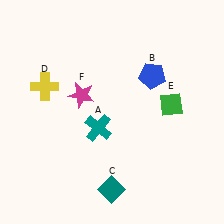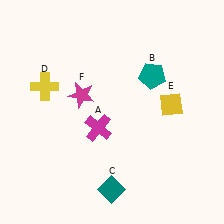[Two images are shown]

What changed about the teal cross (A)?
In Image 1, A is teal. In Image 2, it changed to magenta.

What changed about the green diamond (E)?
In Image 1, E is green. In Image 2, it changed to yellow.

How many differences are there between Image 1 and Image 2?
There are 3 differences between the two images.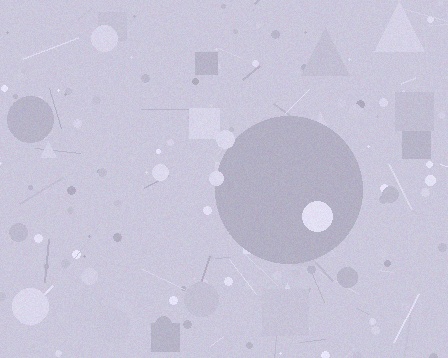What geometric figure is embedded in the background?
A circle is embedded in the background.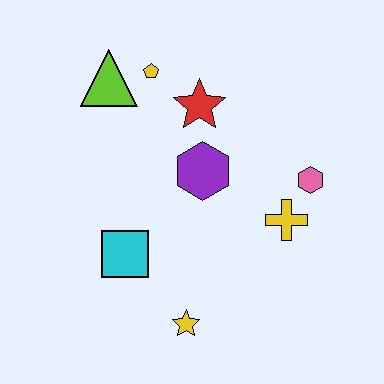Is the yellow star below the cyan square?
Yes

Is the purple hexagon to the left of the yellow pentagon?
No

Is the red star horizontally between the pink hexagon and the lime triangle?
Yes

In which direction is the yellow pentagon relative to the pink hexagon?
The yellow pentagon is to the left of the pink hexagon.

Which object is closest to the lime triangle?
The yellow pentagon is closest to the lime triangle.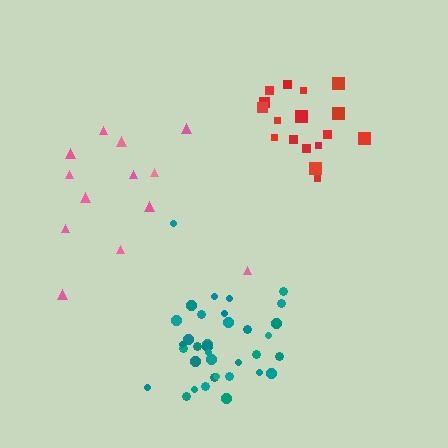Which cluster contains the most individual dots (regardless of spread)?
Teal (35).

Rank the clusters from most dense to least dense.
red, teal, pink.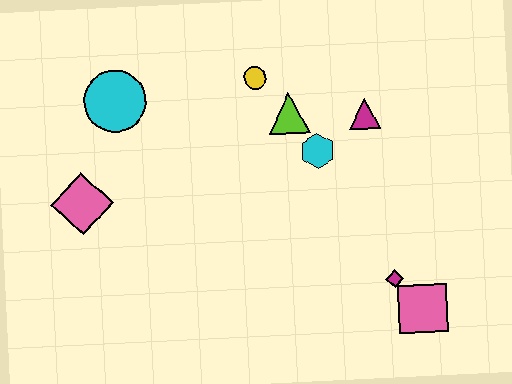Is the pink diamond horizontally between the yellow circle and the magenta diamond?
No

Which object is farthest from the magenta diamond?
The cyan circle is farthest from the magenta diamond.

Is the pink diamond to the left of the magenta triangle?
Yes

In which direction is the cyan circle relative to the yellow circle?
The cyan circle is to the left of the yellow circle.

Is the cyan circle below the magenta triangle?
No